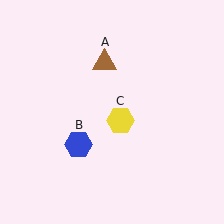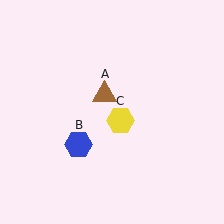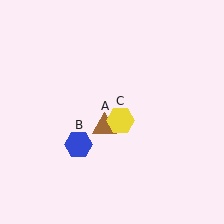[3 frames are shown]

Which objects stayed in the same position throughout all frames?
Blue hexagon (object B) and yellow hexagon (object C) remained stationary.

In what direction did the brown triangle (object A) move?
The brown triangle (object A) moved down.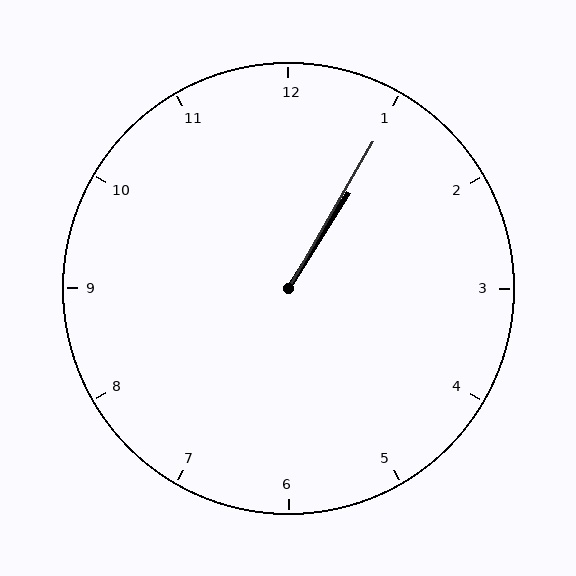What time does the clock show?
1:05.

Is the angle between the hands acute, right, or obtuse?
It is acute.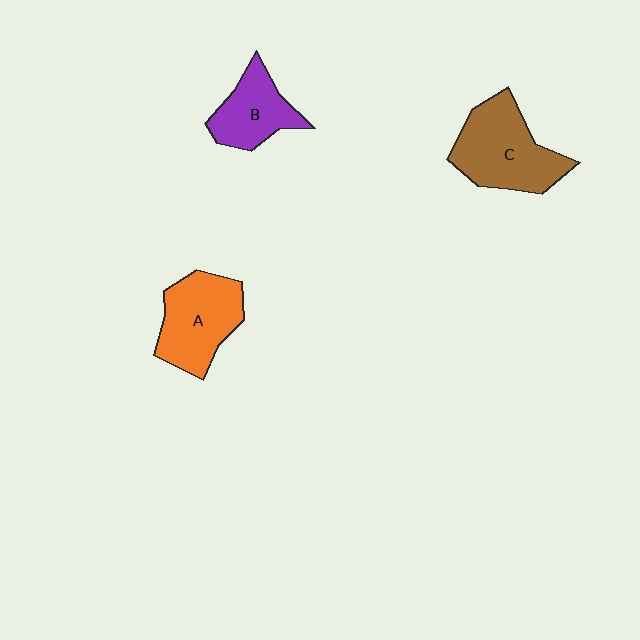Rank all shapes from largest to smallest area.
From largest to smallest: C (brown), A (orange), B (purple).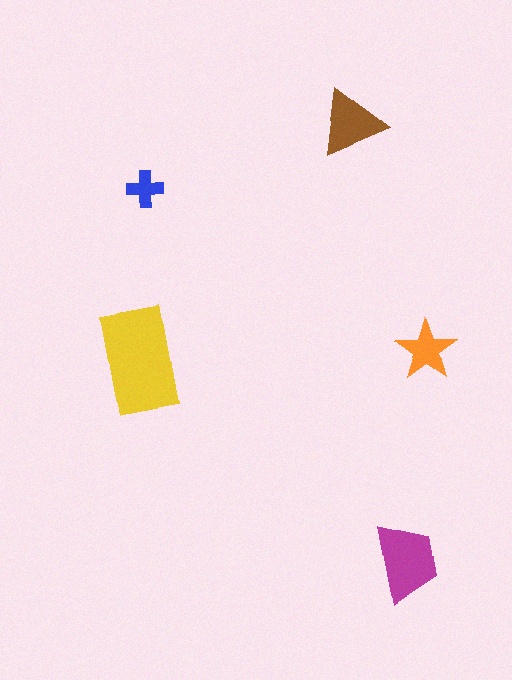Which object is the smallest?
The blue cross.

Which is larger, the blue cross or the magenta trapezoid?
The magenta trapezoid.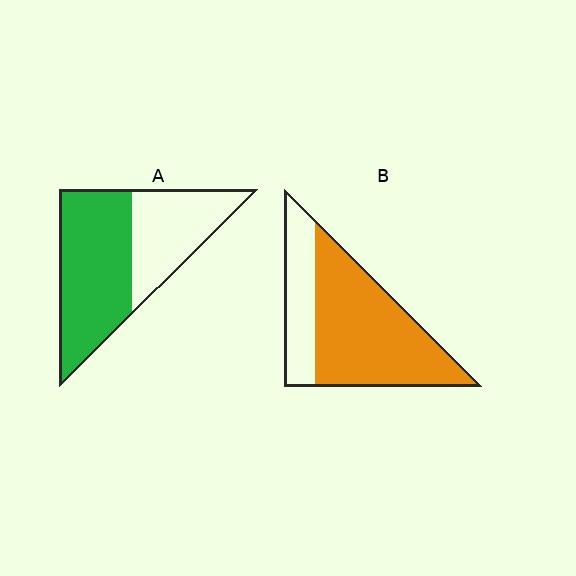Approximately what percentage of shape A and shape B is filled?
A is approximately 60% and B is approximately 70%.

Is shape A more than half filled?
Yes.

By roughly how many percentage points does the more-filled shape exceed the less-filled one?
By roughly 10 percentage points (B over A).